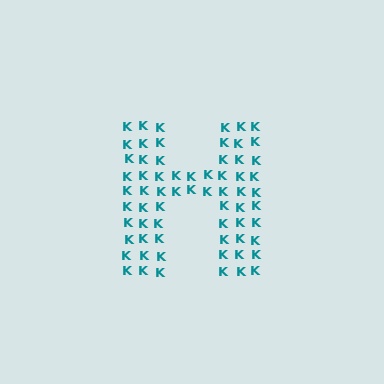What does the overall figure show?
The overall figure shows the letter H.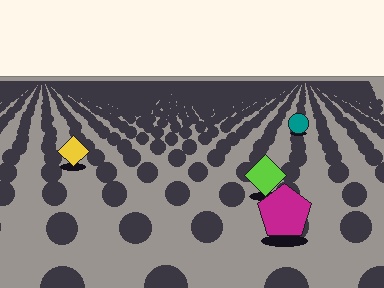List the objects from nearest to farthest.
From nearest to farthest: the magenta pentagon, the lime diamond, the yellow diamond, the teal circle.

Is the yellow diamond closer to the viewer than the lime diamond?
No. The lime diamond is closer — you can tell from the texture gradient: the ground texture is coarser near it.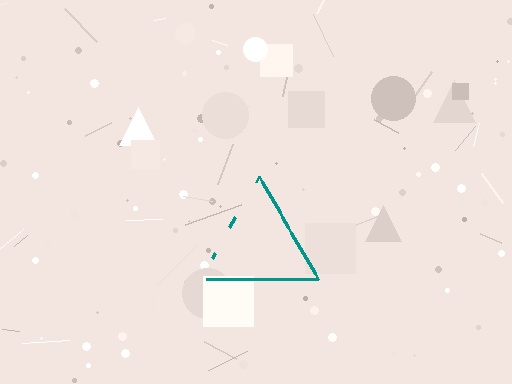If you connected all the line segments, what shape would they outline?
They would outline a triangle.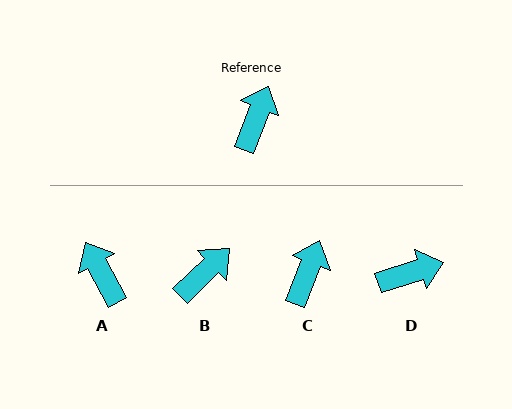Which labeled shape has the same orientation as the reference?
C.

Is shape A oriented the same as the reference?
No, it is off by about 50 degrees.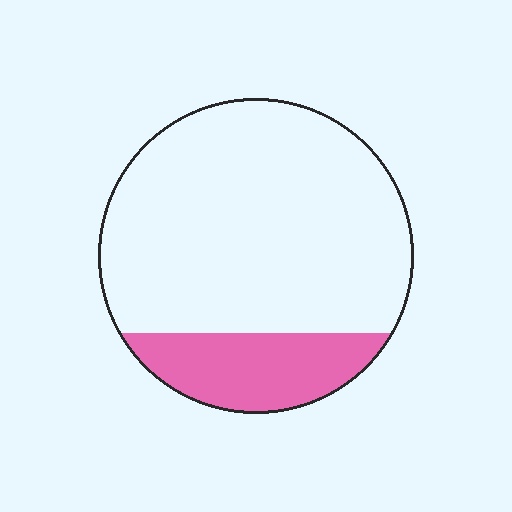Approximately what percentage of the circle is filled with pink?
Approximately 20%.